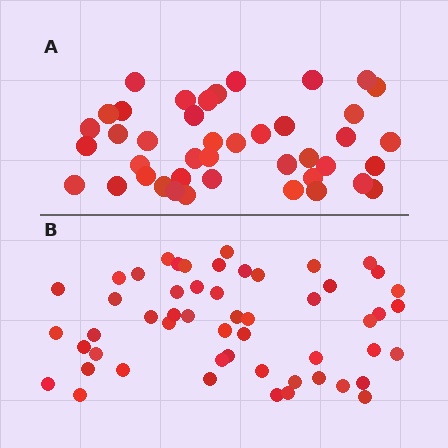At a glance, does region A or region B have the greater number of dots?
Region B (the bottom region) has more dots.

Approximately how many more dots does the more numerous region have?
Region B has roughly 12 or so more dots than region A.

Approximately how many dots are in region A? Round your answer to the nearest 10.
About 40 dots. (The exact count is 42, which rounds to 40.)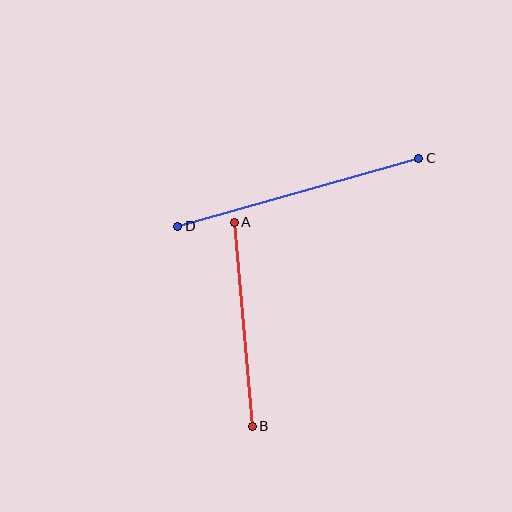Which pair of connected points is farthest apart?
Points C and D are farthest apart.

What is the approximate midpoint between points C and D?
The midpoint is at approximately (298, 192) pixels.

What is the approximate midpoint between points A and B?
The midpoint is at approximately (243, 324) pixels.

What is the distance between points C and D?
The distance is approximately 250 pixels.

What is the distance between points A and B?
The distance is approximately 205 pixels.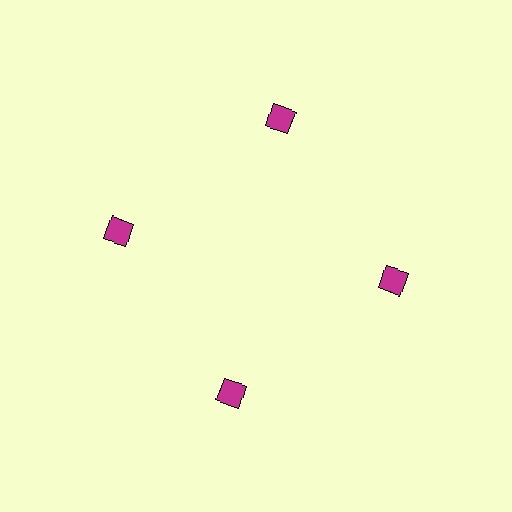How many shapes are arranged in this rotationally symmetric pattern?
There are 4 shapes, arranged in 4 groups of 1.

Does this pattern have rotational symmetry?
Yes, this pattern has 4-fold rotational symmetry. It looks the same after rotating 90 degrees around the center.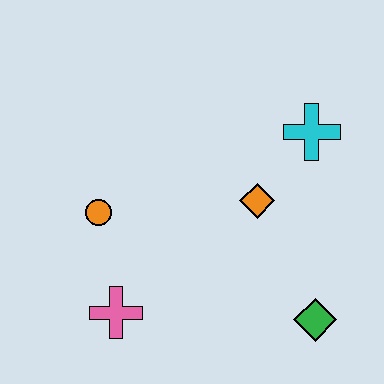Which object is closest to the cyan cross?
The orange diamond is closest to the cyan cross.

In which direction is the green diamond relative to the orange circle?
The green diamond is to the right of the orange circle.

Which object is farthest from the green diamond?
The orange circle is farthest from the green diamond.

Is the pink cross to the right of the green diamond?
No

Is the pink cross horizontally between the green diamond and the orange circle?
Yes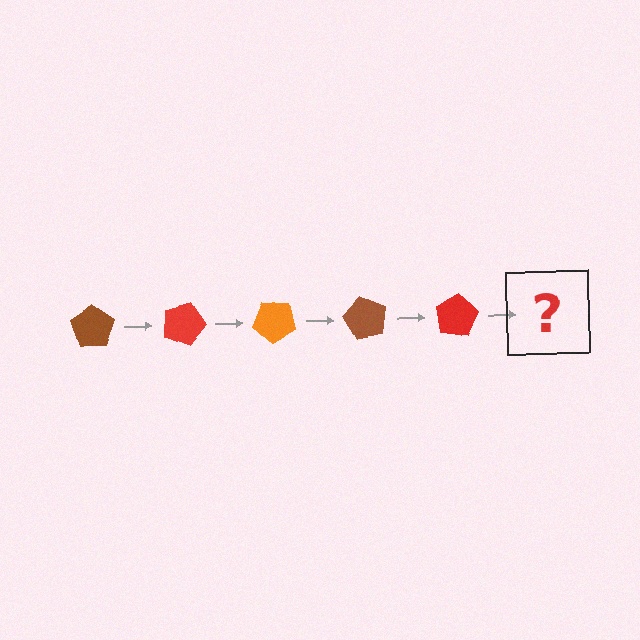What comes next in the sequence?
The next element should be an orange pentagon, rotated 100 degrees from the start.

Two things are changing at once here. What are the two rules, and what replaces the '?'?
The two rules are that it rotates 20 degrees each step and the color cycles through brown, red, and orange. The '?' should be an orange pentagon, rotated 100 degrees from the start.